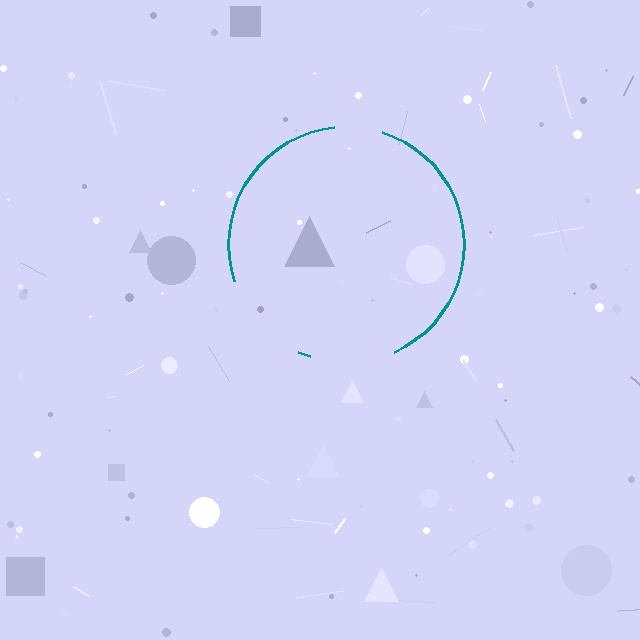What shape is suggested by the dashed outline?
The dashed outline suggests a circle.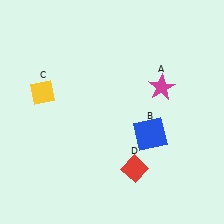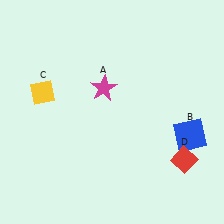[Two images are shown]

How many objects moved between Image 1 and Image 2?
3 objects moved between the two images.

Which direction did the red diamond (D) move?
The red diamond (D) moved right.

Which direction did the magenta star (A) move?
The magenta star (A) moved left.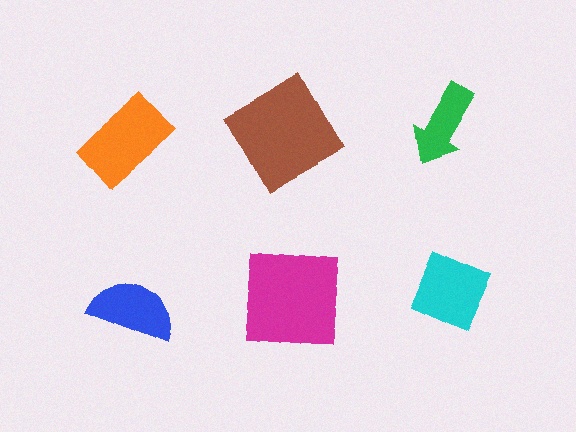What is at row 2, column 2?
A magenta square.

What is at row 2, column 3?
A cyan diamond.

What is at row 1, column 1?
An orange rectangle.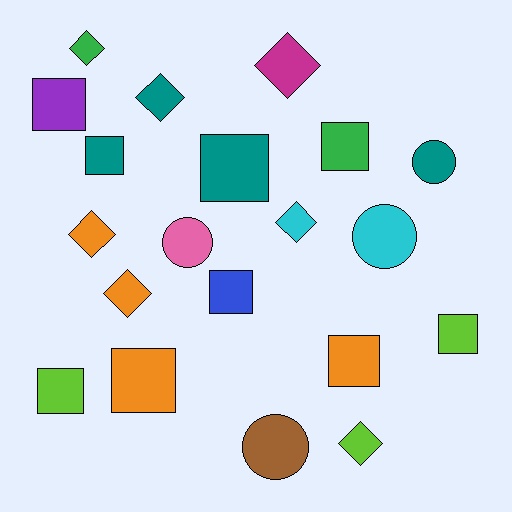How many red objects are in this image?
There are no red objects.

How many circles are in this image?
There are 4 circles.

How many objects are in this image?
There are 20 objects.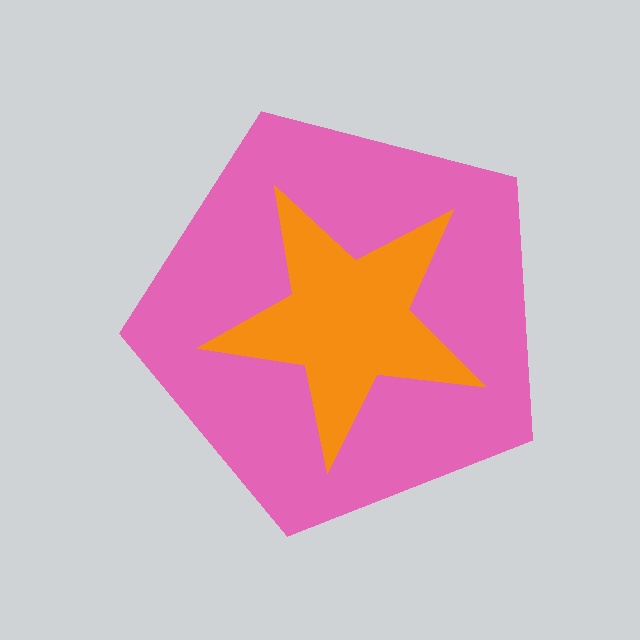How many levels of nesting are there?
2.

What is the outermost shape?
The pink pentagon.